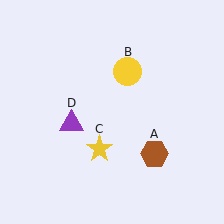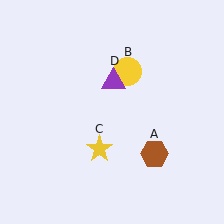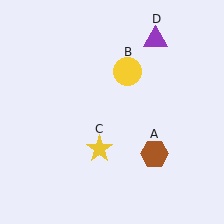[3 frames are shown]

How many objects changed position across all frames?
1 object changed position: purple triangle (object D).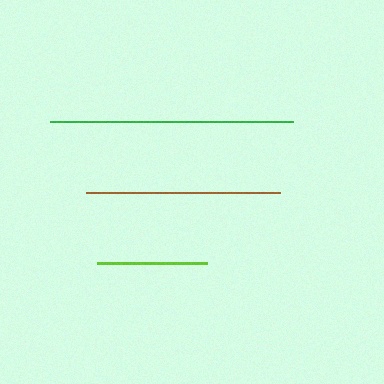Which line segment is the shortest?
The lime line is the shortest at approximately 110 pixels.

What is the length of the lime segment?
The lime segment is approximately 110 pixels long.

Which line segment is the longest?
The green line is the longest at approximately 243 pixels.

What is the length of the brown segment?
The brown segment is approximately 194 pixels long.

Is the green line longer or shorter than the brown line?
The green line is longer than the brown line.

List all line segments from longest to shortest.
From longest to shortest: green, brown, lime.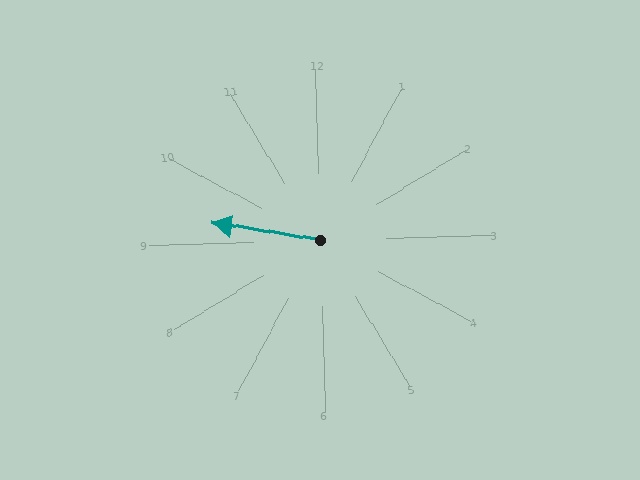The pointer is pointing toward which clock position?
Roughly 9 o'clock.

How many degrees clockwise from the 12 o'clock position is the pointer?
Approximately 281 degrees.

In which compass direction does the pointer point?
West.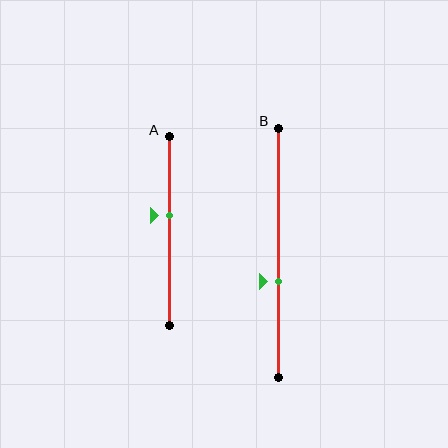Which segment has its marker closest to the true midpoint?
Segment A has its marker closest to the true midpoint.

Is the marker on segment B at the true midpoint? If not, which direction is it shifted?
No, the marker on segment B is shifted downward by about 11% of the segment length.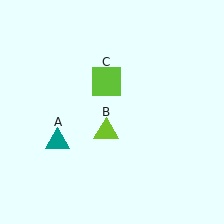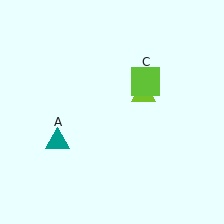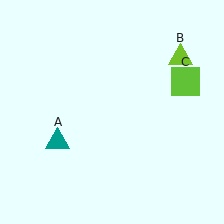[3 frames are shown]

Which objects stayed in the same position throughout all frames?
Teal triangle (object A) remained stationary.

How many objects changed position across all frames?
2 objects changed position: lime triangle (object B), lime square (object C).